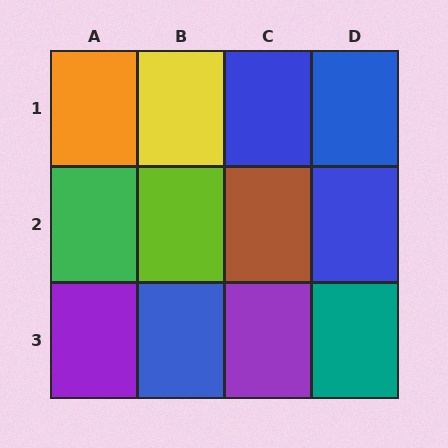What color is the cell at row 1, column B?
Yellow.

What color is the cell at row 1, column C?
Blue.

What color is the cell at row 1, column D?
Blue.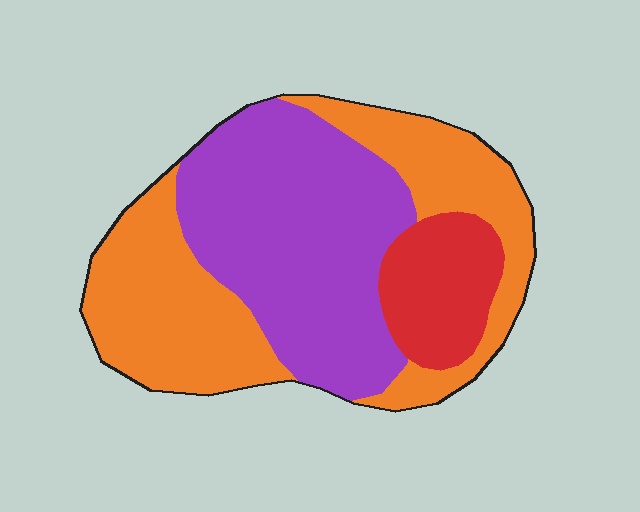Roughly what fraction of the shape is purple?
Purple takes up between a third and a half of the shape.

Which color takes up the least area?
Red, at roughly 15%.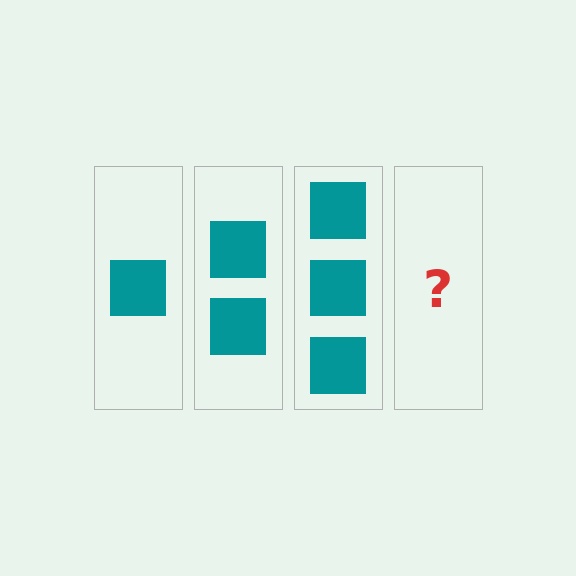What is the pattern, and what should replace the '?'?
The pattern is that each step adds one more square. The '?' should be 4 squares.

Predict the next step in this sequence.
The next step is 4 squares.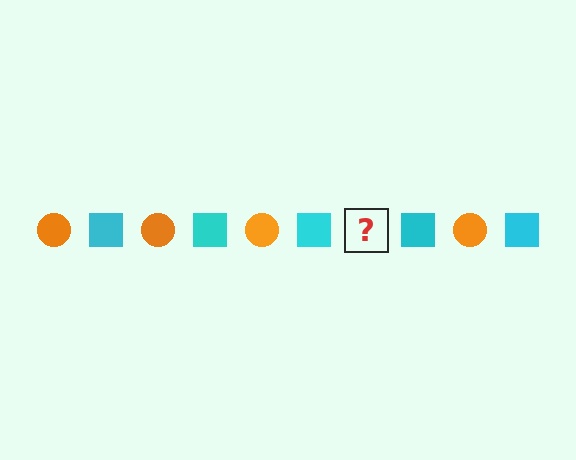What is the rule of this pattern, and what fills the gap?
The rule is that the pattern alternates between orange circle and cyan square. The gap should be filled with an orange circle.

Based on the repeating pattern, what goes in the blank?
The blank should be an orange circle.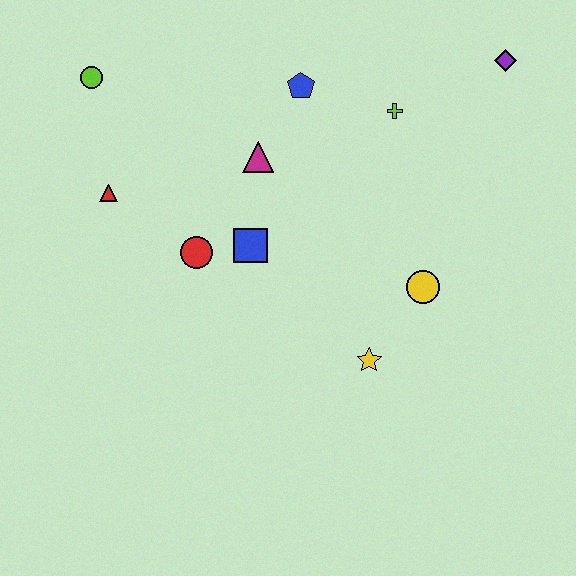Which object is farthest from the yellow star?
The lime circle is farthest from the yellow star.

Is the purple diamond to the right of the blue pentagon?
Yes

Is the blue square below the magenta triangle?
Yes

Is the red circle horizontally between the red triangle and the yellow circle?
Yes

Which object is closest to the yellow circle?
The yellow star is closest to the yellow circle.